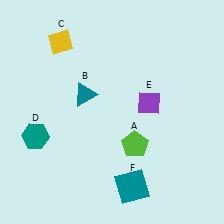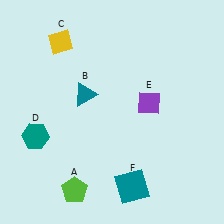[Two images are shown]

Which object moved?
The lime pentagon (A) moved left.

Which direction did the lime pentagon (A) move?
The lime pentagon (A) moved left.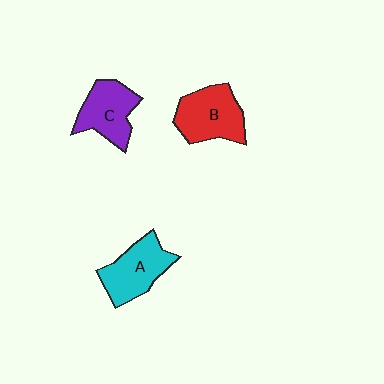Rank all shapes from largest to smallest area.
From largest to smallest: B (red), A (cyan), C (purple).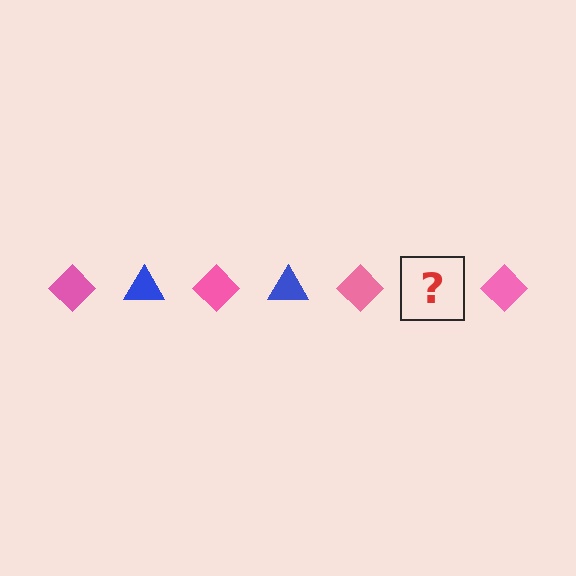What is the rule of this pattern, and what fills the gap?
The rule is that the pattern alternates between pink diamond and blue triangle. The gap should be filled with a blue triangle.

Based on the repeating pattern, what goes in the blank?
The blank should be a blue triangle.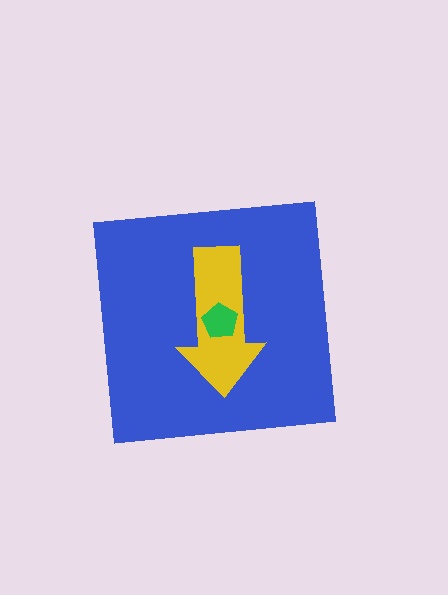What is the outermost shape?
The blue square.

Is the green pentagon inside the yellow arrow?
Yes.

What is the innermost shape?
The green pentagon.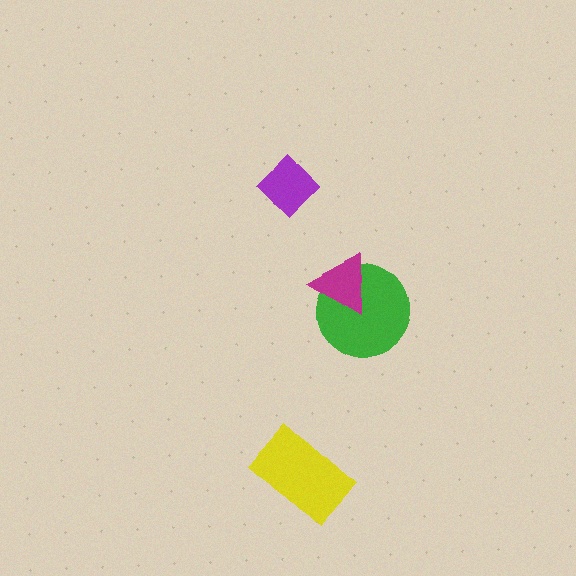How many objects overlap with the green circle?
1 object overlaps with the green circle.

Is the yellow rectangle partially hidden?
No, no other shape covers it.